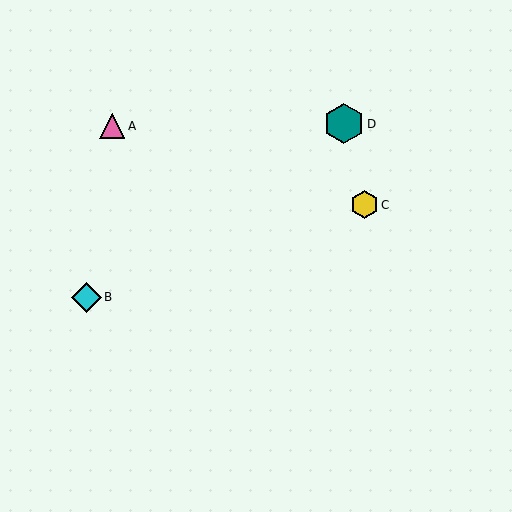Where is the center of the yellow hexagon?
The center of the yellow hexagon is at (364, 205).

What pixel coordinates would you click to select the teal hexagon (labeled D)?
Click at (344, 124) to select the teal hexagon D.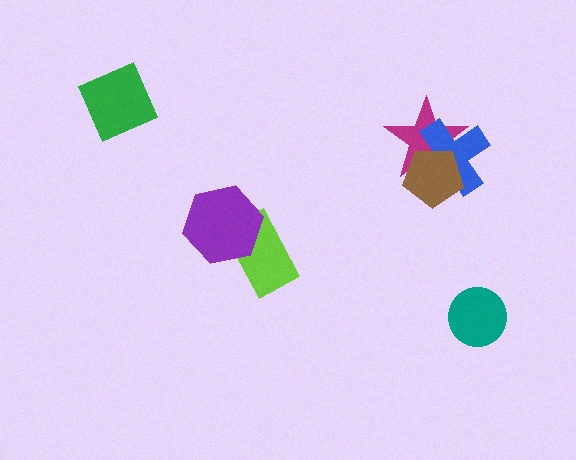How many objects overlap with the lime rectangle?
1 object overlaps with the lime rectangle.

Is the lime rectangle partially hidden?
Yes, it is partially covered by another shape.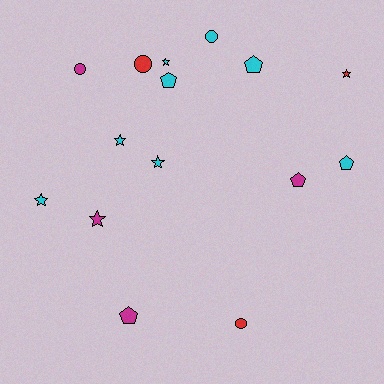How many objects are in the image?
There are 15 objects.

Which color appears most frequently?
Cyan, with 8 objects.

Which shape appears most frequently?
Star, with 6 objects.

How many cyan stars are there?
There are 4 cyan stars.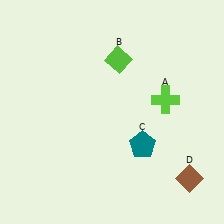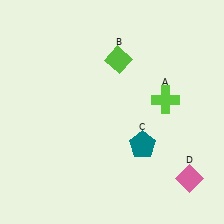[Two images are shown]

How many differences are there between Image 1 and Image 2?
There is 1 difference between the two images.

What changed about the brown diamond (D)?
In Image 1, D is brown. In Image 2, it changed to pink.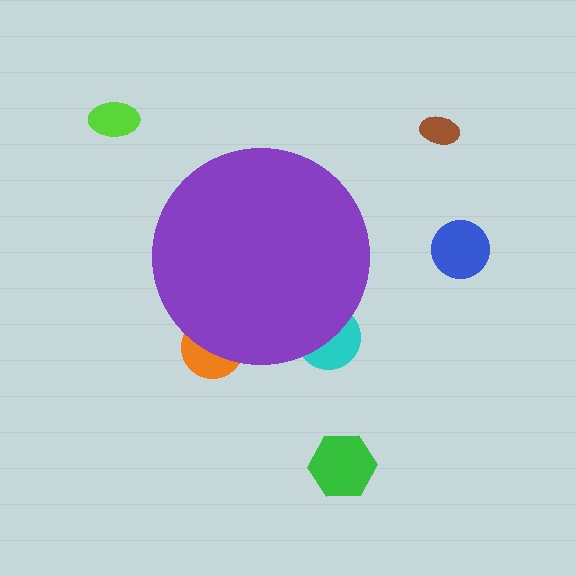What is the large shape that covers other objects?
A purple circle.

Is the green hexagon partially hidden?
No, the green hexagon is fully visible.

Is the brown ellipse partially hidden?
No, the brown ellipse is fully visible.